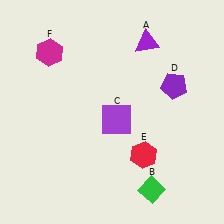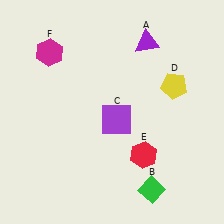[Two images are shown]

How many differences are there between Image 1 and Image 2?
There is 1 difference between the two images.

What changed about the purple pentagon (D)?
In Image 1, D is purple. In Image 2, it changed to yellow.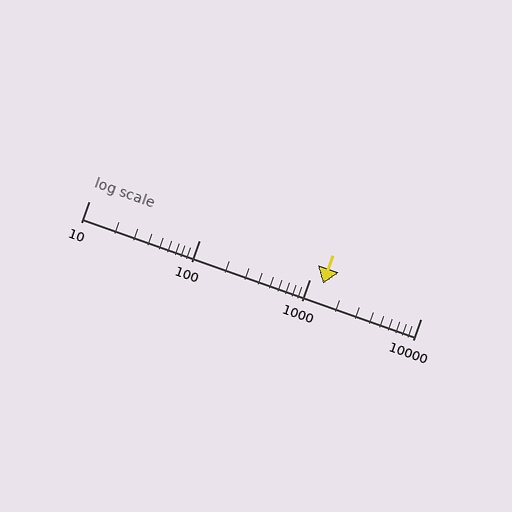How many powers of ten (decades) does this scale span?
The scale spans 3 decades, from 10 to 10000.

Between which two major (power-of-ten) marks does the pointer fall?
The pointer is between 1000 and 10000.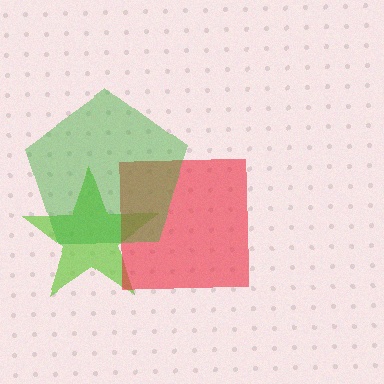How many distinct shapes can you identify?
There are 3 distinct shapes: a lime star, a red square, a green pentagon.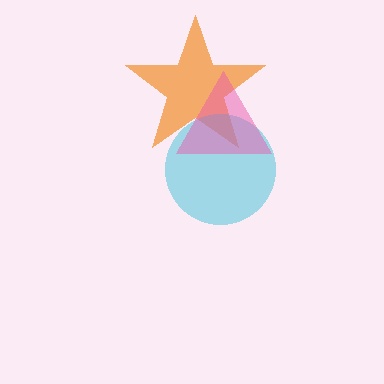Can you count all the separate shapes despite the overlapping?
Yes, there are 3 separate shapes.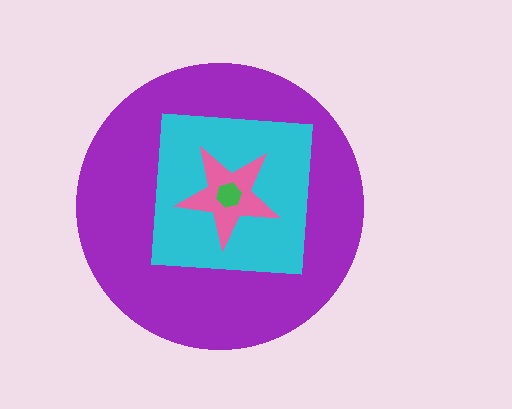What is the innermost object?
The green hexagon.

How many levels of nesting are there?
4.